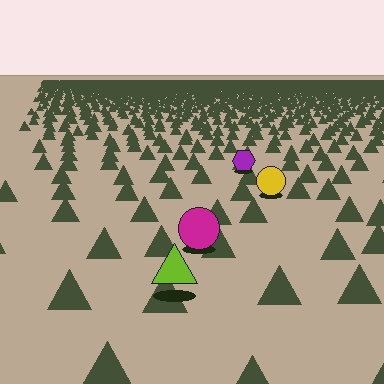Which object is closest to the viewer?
The lime triangle is closest. The texture marks near it are larger and more spread out.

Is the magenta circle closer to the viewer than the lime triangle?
No. The lime triangle is closer — you can tell from the texture gradient: the ground texture is coarser near it.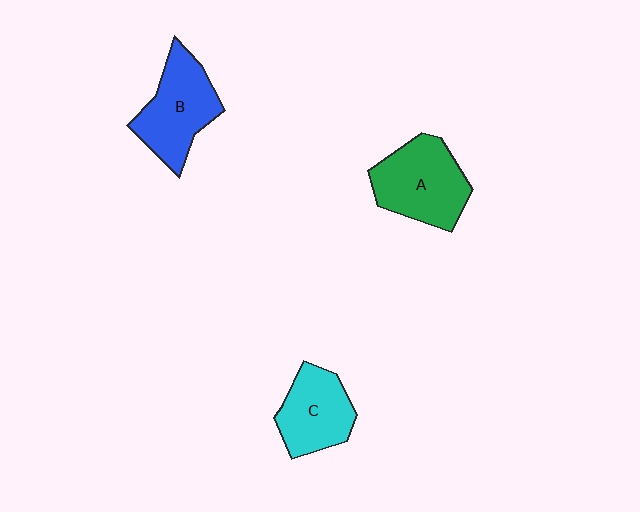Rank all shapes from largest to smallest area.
From largest to smallest: A (green), B (blue), C (cyan).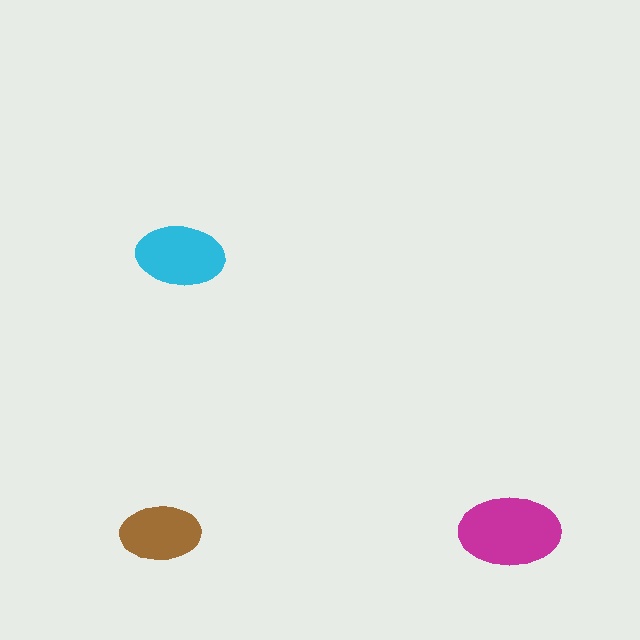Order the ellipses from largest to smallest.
the magenta one, the cyan one, the brown one.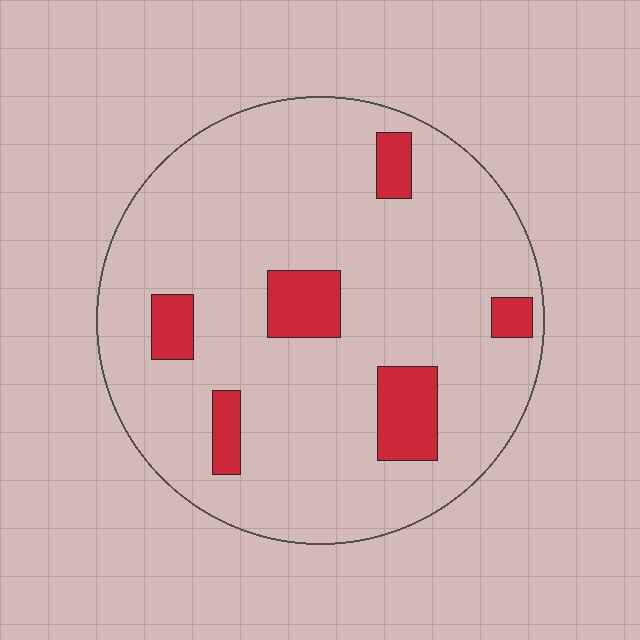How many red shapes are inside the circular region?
6.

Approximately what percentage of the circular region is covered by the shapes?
Approximately 15%.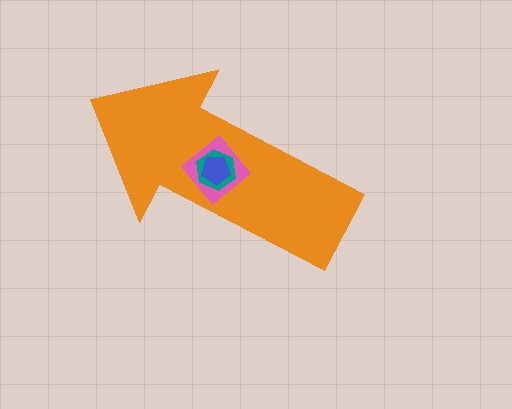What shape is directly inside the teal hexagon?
The blue pentagon.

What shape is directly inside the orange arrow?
The pink diamond.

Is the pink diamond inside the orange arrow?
Yes.